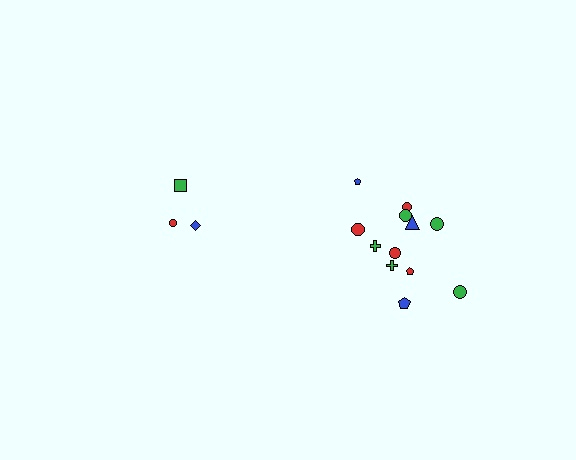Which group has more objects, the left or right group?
The right group.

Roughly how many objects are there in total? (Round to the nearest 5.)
Roughly 15 objects in total.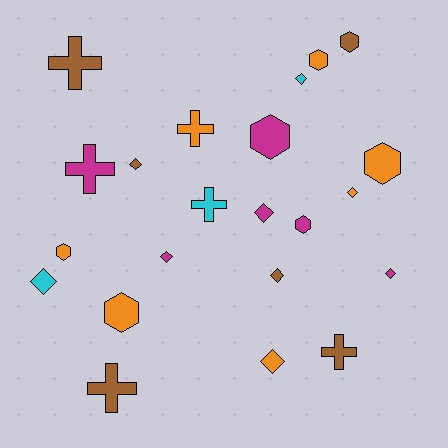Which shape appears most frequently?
Diamond, with 9 objects.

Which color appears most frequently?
Orange, with 7 objects.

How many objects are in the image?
There are 22 objects.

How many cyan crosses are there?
There is 1 cyan cross.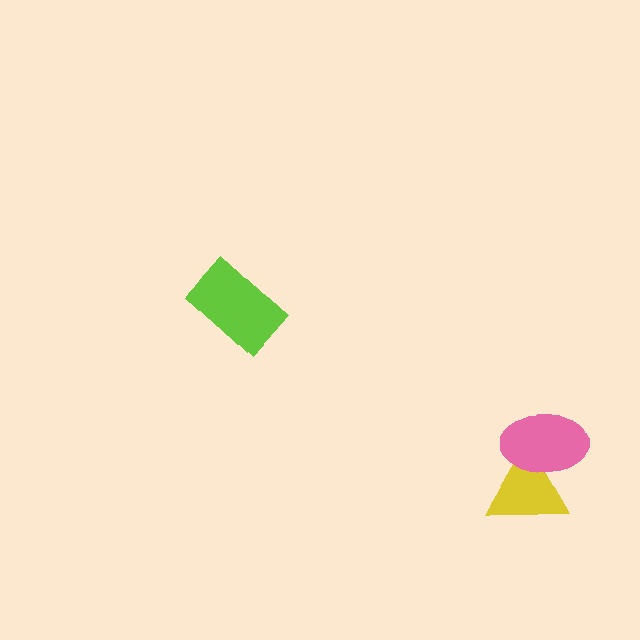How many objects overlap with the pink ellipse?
1 object overlaps with the pink ellipse.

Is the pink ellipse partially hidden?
No, no other shape covers it.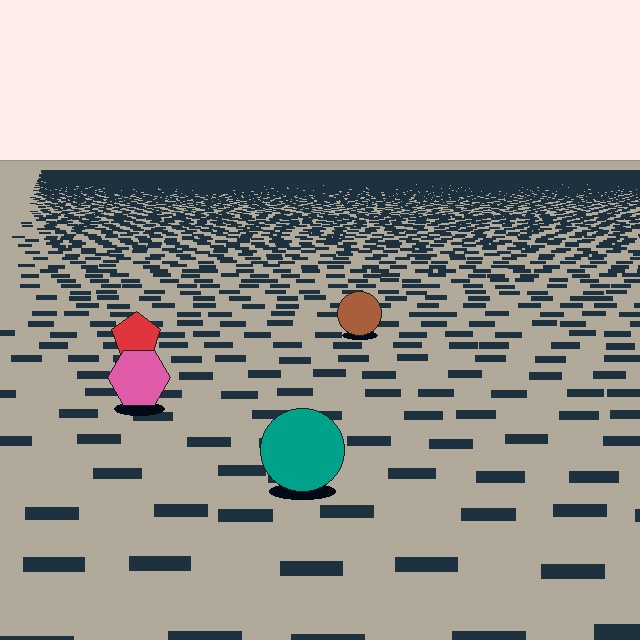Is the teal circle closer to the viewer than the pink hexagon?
Yes. The teal circle is closer — you can tell from the texture gradient: the ground texture is coarser near it.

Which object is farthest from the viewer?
The brown circle is farthest from the viewer. It appears smaller and the ground texture around it is denser.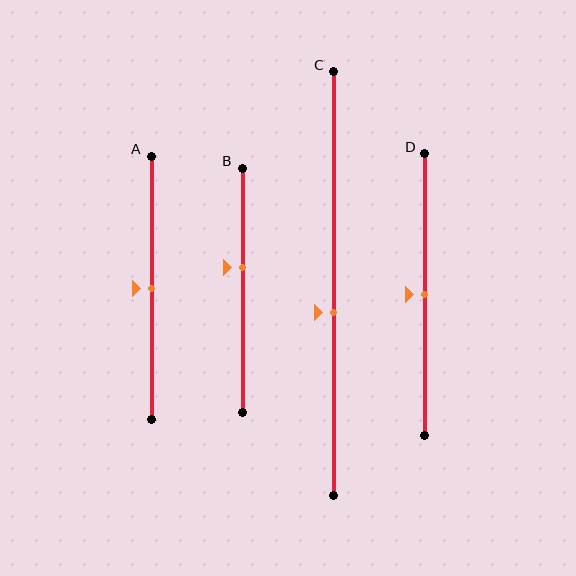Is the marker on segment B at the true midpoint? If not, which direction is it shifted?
No, the marker on segment B is shifted upward by about 10% of the segment length.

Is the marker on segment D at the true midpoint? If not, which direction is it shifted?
Yes, the marker on segment D is at the true midpoint.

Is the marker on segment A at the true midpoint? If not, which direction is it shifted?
Yes, the marker on segment A is at the true midpoint.